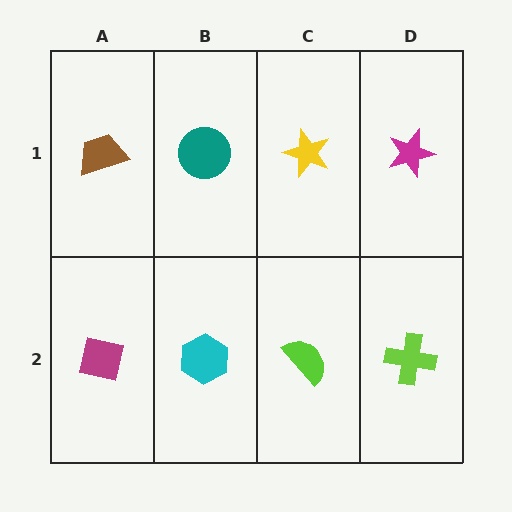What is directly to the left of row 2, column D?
A lime semicircle.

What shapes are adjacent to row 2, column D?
A magenta star (row 1, column D), a lime semicircle (row 2, column C).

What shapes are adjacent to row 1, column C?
A lime semicircle (row 2, column C), a teal circle (row 1, column B), a magenta star (row 1, column D).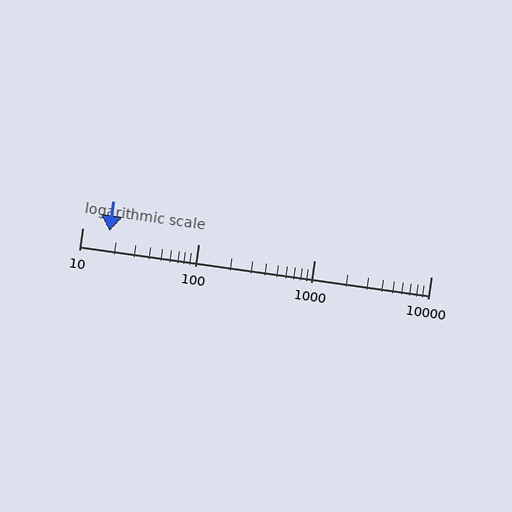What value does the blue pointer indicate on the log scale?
The pointer indicates approximately 17.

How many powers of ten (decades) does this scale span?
The scale spans 3 decades, from 10 to 10000.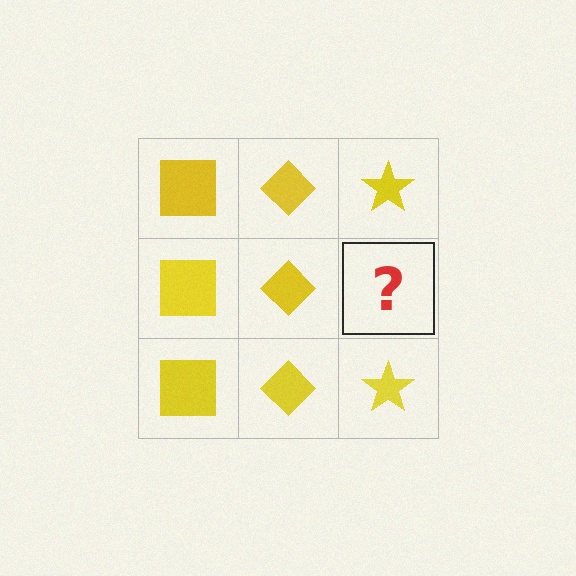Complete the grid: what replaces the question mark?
The question mark should be replaced with a yellow star.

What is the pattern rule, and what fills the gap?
The rule is that each column has a consistent shape. The gap should be filled with a yellow star.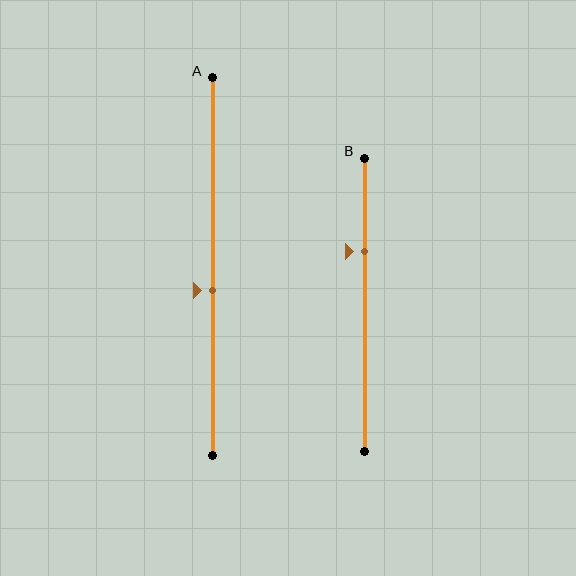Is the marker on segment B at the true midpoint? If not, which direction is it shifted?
No, the marker on segment B is shifted upward by about 18% of the segment length.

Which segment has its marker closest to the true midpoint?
Segment A has its marker closest to the true midpoint.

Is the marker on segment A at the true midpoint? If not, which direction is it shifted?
No, the marker on segment A is shifted downward by about 6% of the segment length.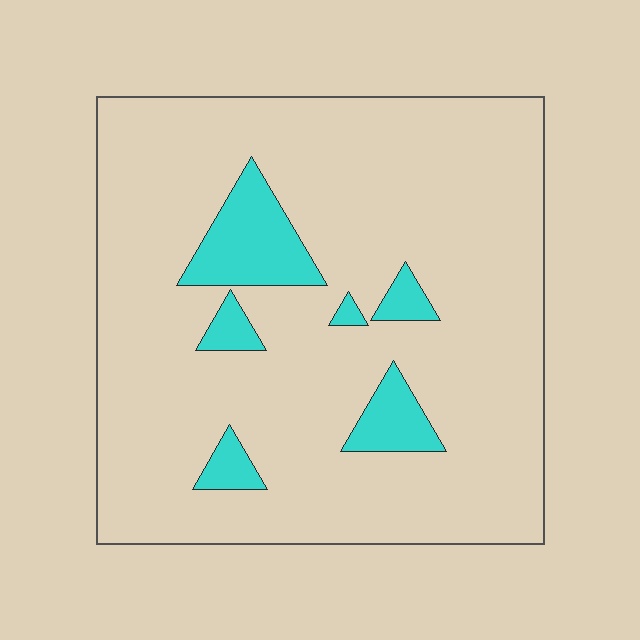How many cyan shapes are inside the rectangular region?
6.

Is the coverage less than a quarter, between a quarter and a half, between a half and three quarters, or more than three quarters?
Less than a quarter.